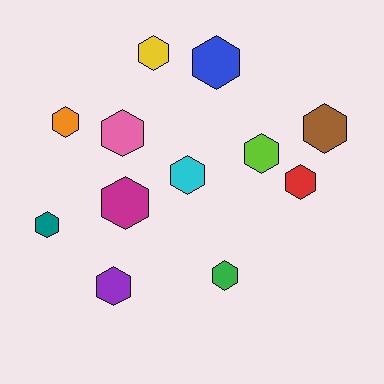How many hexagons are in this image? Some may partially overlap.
There are 12 hexagons.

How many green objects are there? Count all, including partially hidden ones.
There is 1 green object.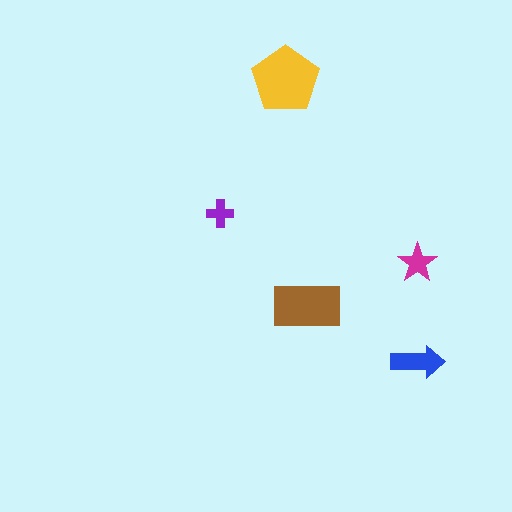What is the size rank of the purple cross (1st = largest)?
5th.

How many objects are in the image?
There are 5 objects in the image.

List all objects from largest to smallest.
The yellow pentagon, the brown rectangle, the blue arrow, the magenta star, the purple cross.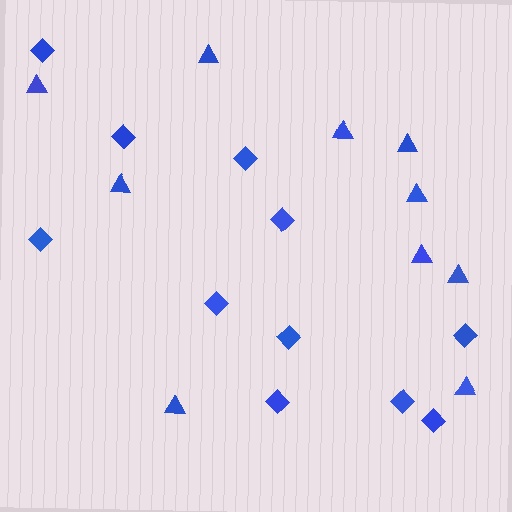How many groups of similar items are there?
There are 2 groups: one group of diamonds (11) and one group of triangles (10).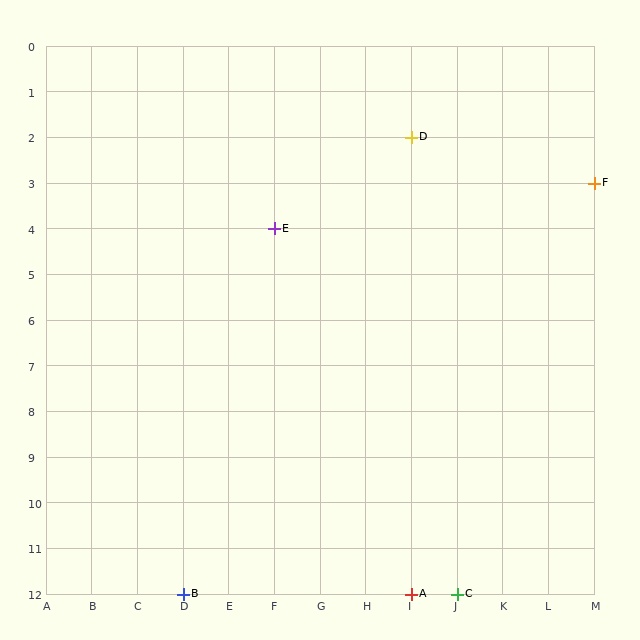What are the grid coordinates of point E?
Point E is at grid coordinates (F, 4).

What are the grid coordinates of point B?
Point B is at grid coordinates (D, 12).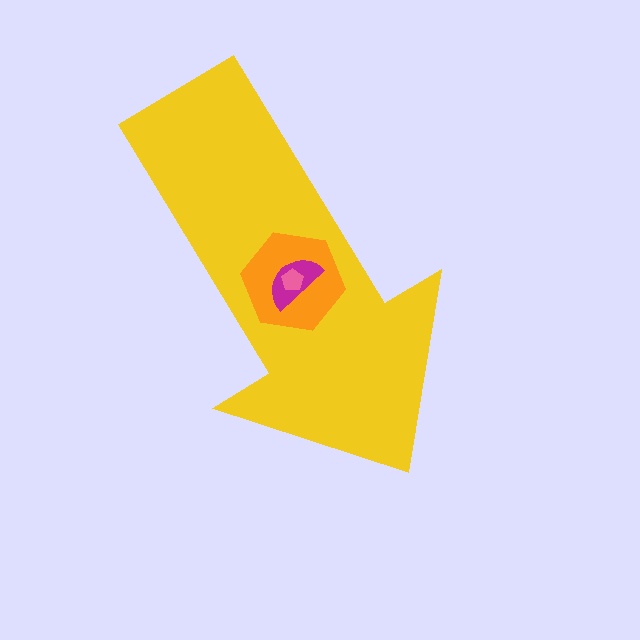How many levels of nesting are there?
4.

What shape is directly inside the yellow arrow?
The orange hexagon.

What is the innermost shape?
The pink pentagon.